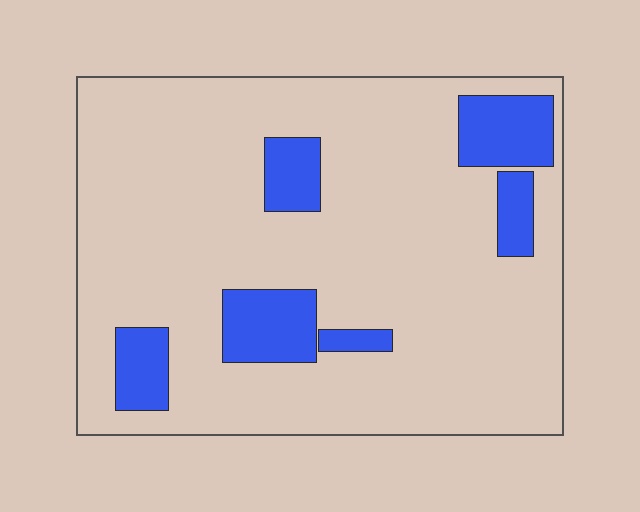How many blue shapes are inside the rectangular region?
6.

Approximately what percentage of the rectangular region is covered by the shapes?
Approximately 15%.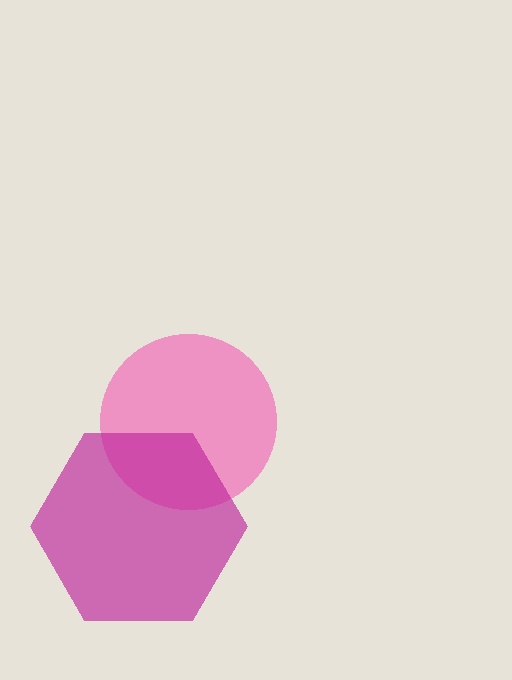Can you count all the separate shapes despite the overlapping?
Yes, there are 2 separate shapes.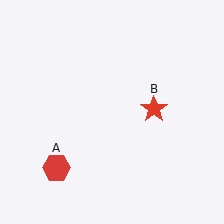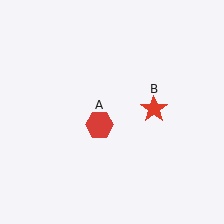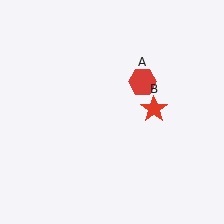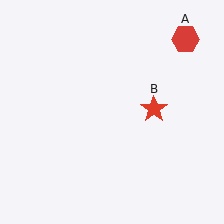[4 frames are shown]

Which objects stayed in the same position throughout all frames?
Red star (object B) remained stationary.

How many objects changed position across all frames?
1 object changed position: red hexagon (object A).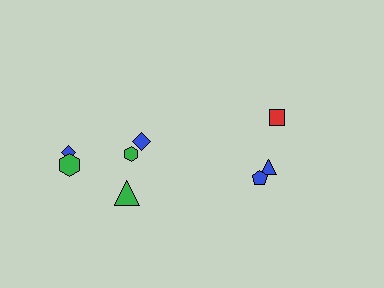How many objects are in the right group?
There are 3 objects.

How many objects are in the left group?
There are 5 objects.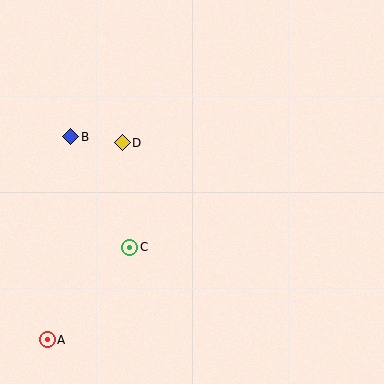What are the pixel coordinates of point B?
Point B is at (71, 137).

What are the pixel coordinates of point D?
Point D is at (122, 143).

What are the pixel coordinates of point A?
Point A is at (47, 340).